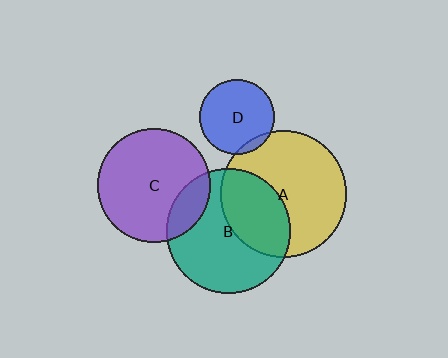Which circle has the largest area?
Circle A (yellow).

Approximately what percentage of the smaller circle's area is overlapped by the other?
Approximately 10%.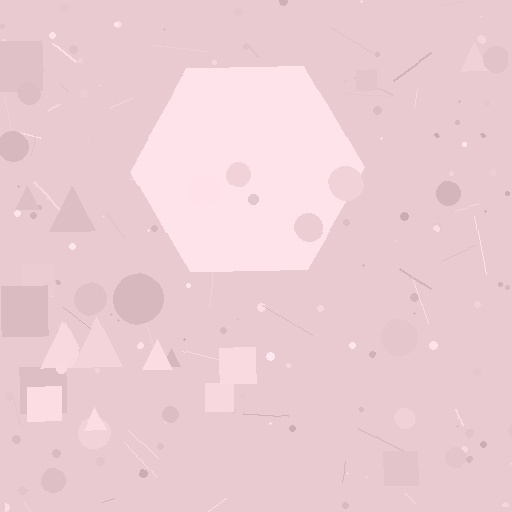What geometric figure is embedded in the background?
A hexagon is embedded in the background.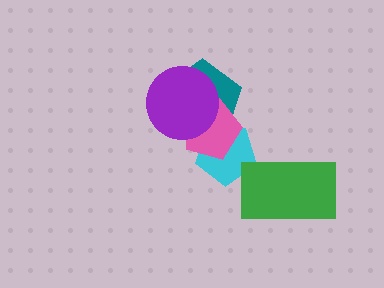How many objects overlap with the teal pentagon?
3 objects overlap with the teal pentagon.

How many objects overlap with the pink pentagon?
3 objects overlap with the pink pentagon.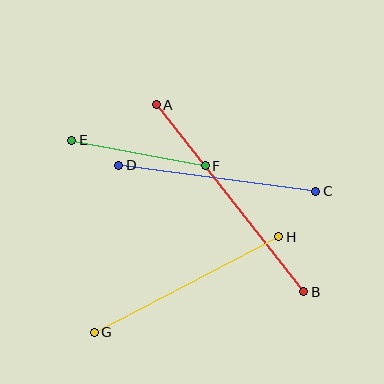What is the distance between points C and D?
The distance is approximately 199 pixels.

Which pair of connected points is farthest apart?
Points A and B are farthest apart.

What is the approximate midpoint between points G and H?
The midpoint is at approximately (186, 285) pixels.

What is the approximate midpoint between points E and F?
The midpoint is at approximately (139, 153) pixels.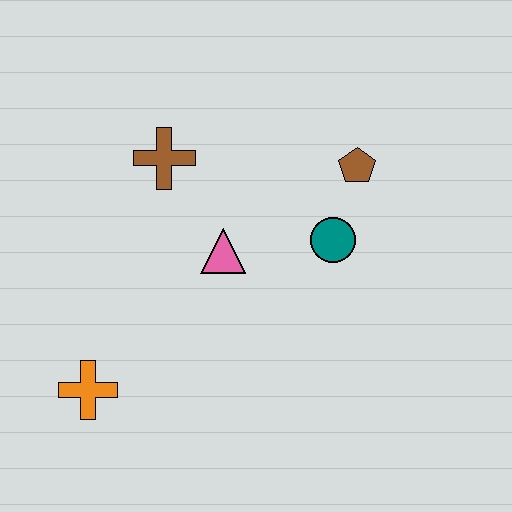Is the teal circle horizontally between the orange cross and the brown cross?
No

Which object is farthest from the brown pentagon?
The orange cross is farthest from the brown pentagon.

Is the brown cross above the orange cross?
Yes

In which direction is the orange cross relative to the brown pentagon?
The orange cross is to the left of the brown pentagon.